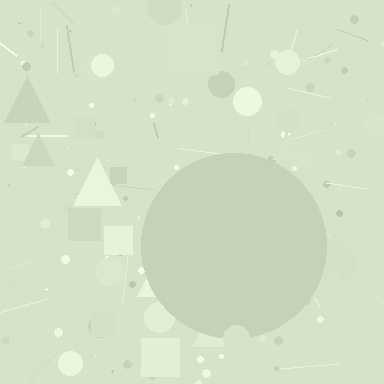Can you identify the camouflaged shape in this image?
The camouflaged shape is a circle.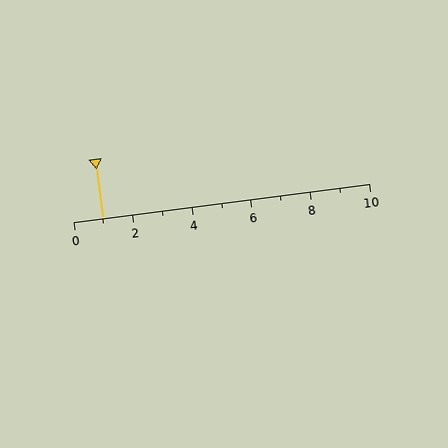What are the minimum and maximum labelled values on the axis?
The axis runs from 0 to 10.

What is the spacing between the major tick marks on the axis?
The major ticks are spaced 2 apart.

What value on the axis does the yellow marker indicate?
The marker indicates approximately 1.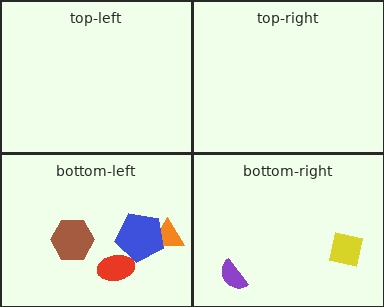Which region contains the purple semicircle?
The bottom-right region.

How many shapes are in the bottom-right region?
2.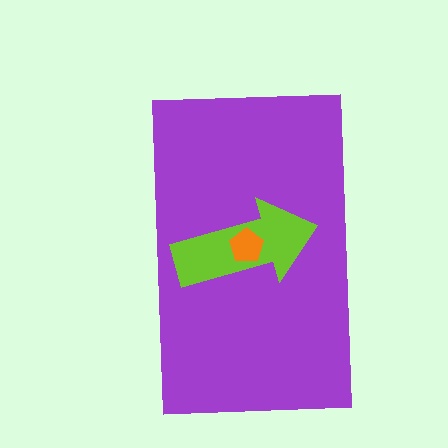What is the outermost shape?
The purple rectangle.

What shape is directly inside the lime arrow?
The orange pentagon.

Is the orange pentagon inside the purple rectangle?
Yes.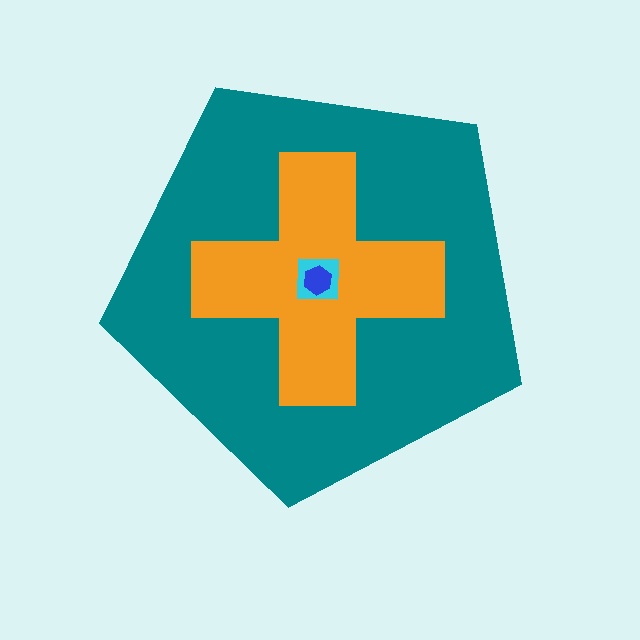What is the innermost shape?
The blue hexagon.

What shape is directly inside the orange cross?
The cyan square.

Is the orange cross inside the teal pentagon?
Yes.